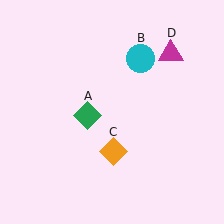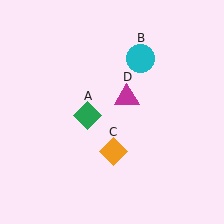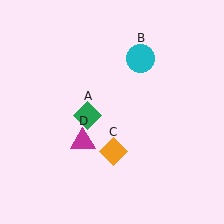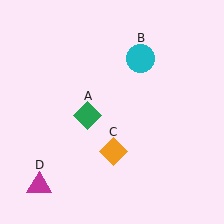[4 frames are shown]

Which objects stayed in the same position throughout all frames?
Green diamond (object A) and cyan circle (object B) and orange diamond (object C) remained stationary.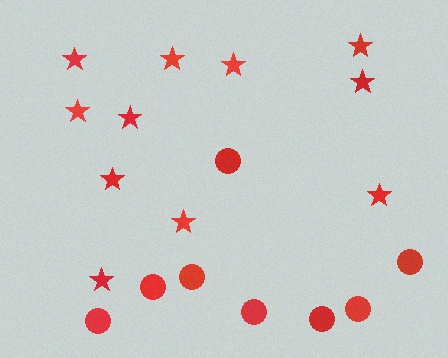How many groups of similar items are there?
There are 2 groups: one group of stars (11) and one group of circles (8).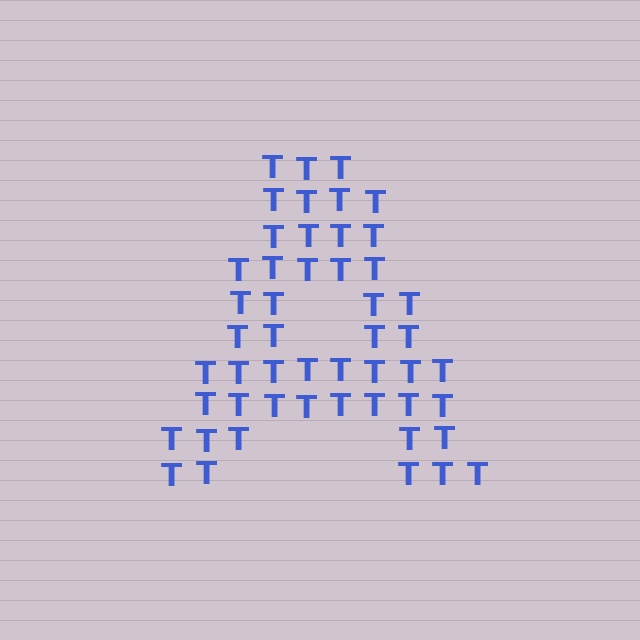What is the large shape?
The large shape is the letter A.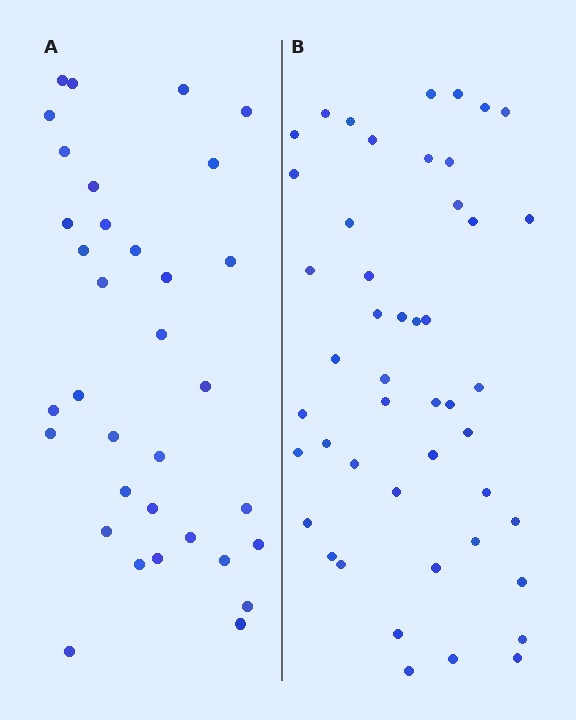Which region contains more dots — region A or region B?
Region B (the right region) has more dots.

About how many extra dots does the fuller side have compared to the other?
Region B has approximately 15 more dots than region A.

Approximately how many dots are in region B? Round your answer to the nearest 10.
About 50 dots. (The exact count is 47, which rounds to 50.)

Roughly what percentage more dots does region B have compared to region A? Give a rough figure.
About 40% more.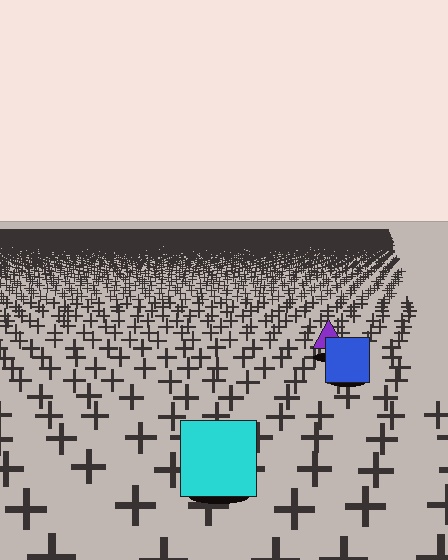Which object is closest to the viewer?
The cyan square is closest. The texture marks near it are larger and more spread out.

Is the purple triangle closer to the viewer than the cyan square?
No. The cyan square is closer — you can tell from the texture gradient: the ground texture is coarser near it.